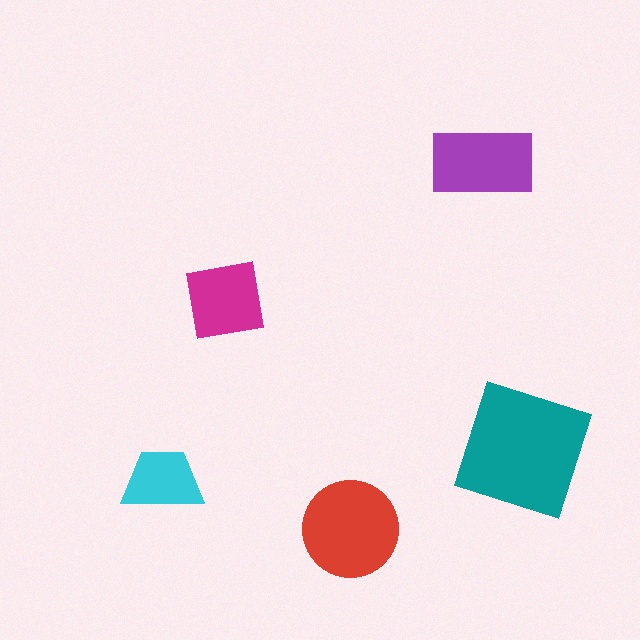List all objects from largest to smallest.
The teal square, the red circle, the purple rectangle, the magenta square, the cyan trapezoid.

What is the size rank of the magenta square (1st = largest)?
4th.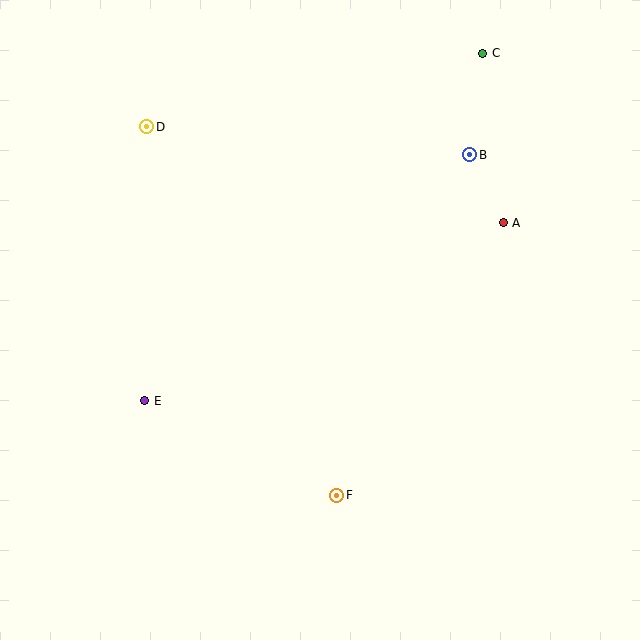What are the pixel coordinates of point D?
Point D is at (147, 127).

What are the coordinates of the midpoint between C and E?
The midpoint between C and E is at (314, 227).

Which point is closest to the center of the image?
Point F at (337, 495) is closest to the center.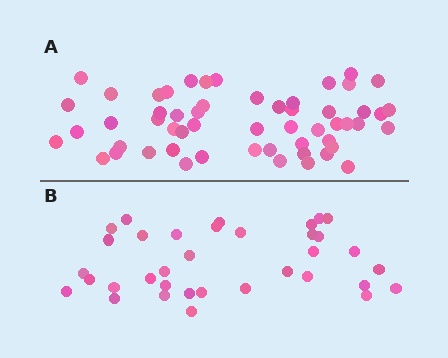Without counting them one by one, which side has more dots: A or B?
Region A (the top region) has more dots.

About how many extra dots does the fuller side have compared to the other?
Region A has approximately 20 more dots than region B.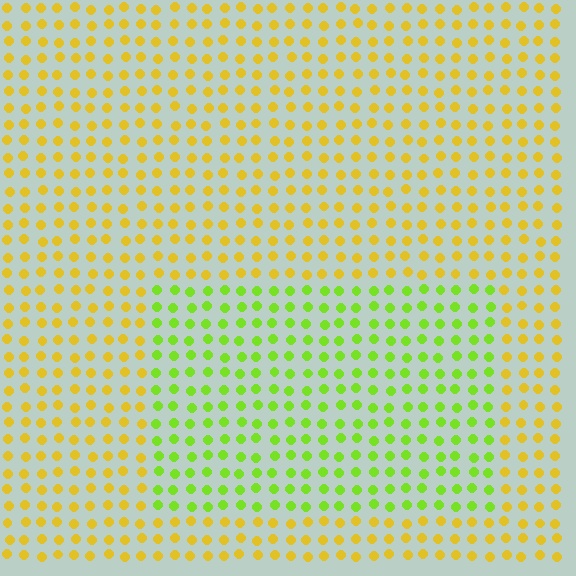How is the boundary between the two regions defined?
The boundary is defined purely by a slight shift in hue (about 44 degrees). Spacing, size, and orientation are identical on both sides.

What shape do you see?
I see a rectangle.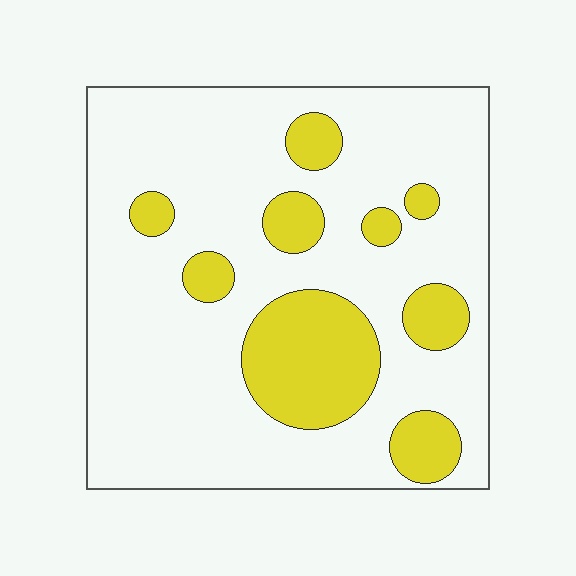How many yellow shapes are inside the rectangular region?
9.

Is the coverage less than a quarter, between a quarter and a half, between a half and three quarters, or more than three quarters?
Less than a quarter.